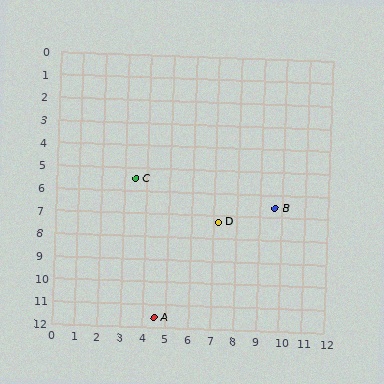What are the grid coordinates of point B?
Point B is at approximately (9.7, 6.6).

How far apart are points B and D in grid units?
Points B and D are about 2.6 grid units apart.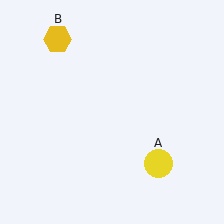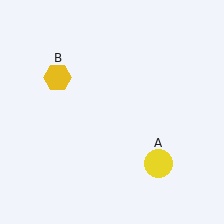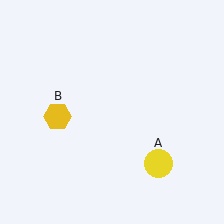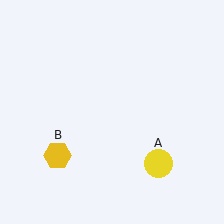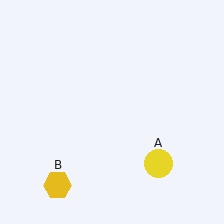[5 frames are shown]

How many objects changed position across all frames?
1 object changed position: yellow hexagon (object B).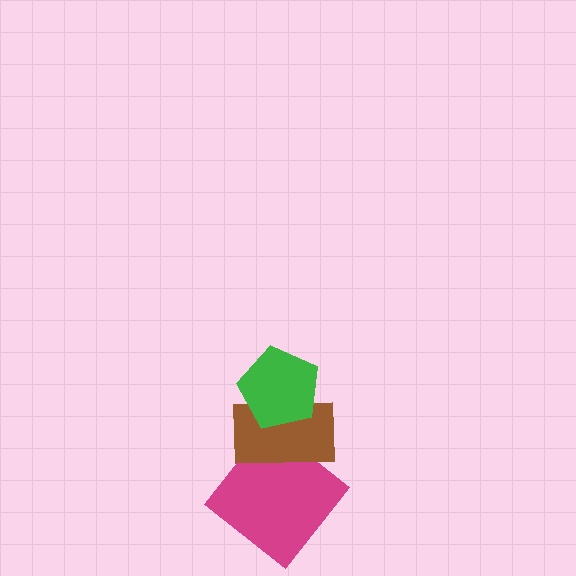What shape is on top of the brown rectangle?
The green pentagon is on top of the brown rectangle.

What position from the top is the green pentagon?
The green pentagon is 1st from the top.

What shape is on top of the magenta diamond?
The brown rectangle is on top of the magenta diamond.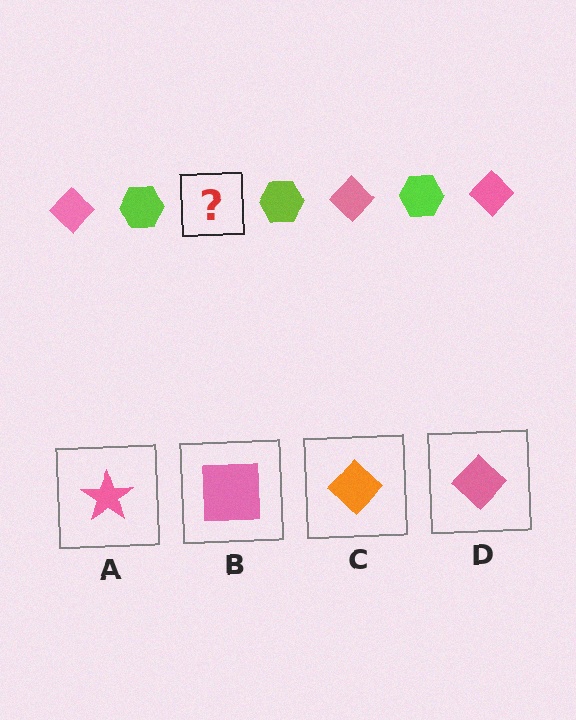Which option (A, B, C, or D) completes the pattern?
D.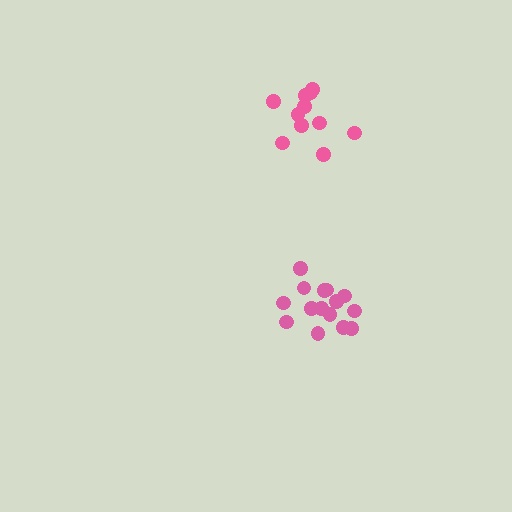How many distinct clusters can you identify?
There are 2 distinct clusters.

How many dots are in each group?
Group 1: 11 dots, Group 2: 15 dots (26 total).